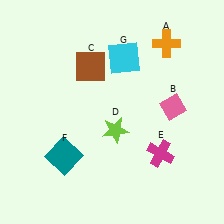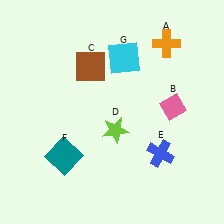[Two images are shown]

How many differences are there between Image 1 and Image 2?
There is 1 difference between the two images.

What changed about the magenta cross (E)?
In Image 1, E is magenta. In Image 2, it changed to blue.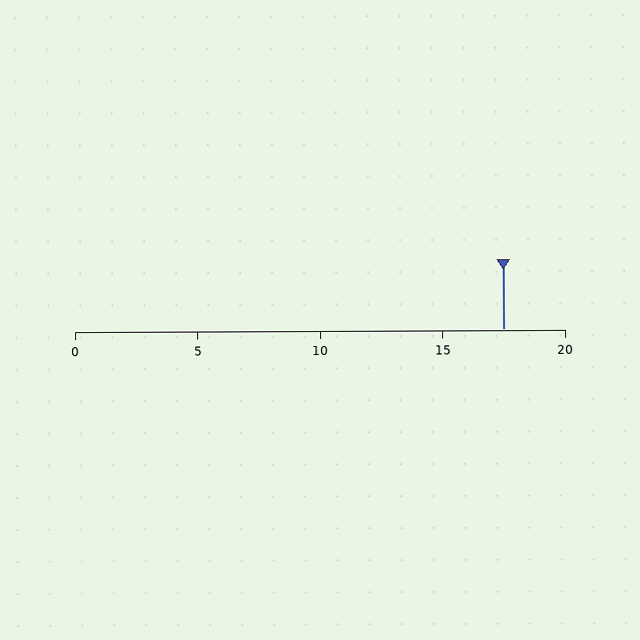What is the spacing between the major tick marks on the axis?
The major ticks are spaced 5 apart.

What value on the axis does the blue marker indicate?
The marker indicates approximately 17.5.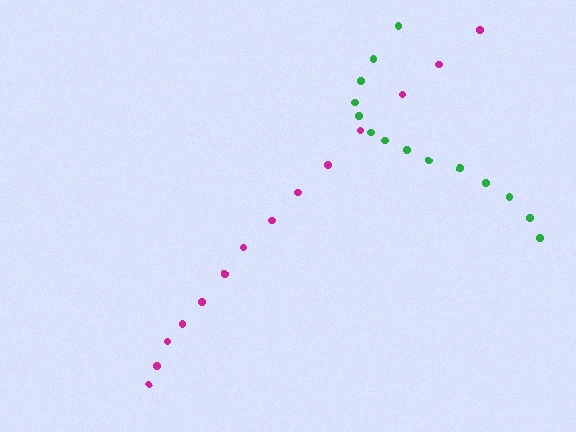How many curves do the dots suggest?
There are 2 distinct paths.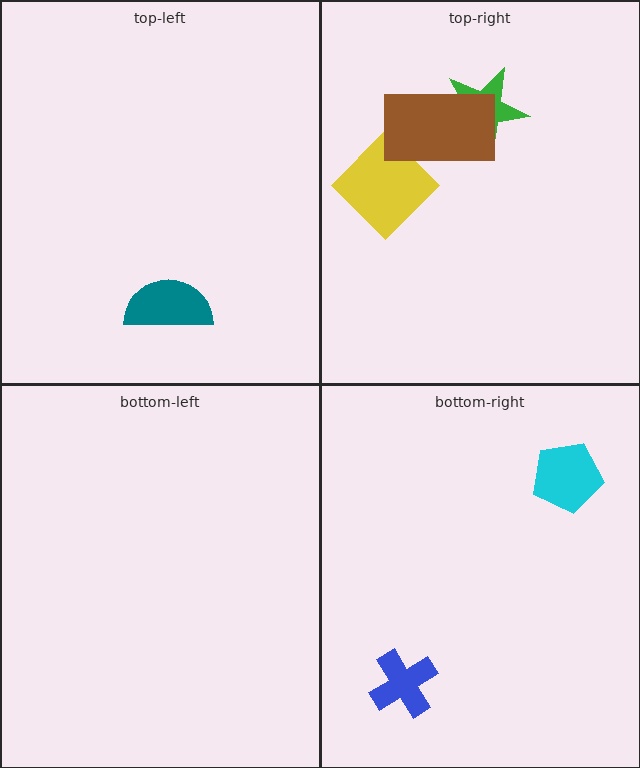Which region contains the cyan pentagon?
The bottom-right region.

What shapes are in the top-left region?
The teal semicircle.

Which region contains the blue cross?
The bottom-right region.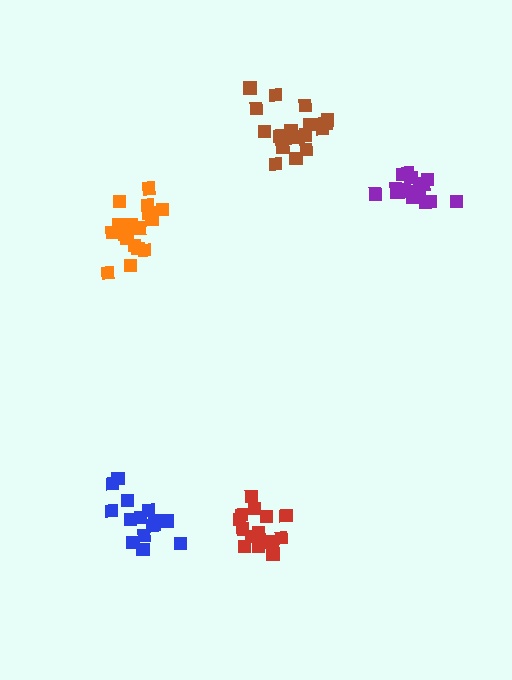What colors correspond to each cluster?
The clusters are colored: red, brown, blue, orange, purple.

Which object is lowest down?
The red cluster is bottommost.